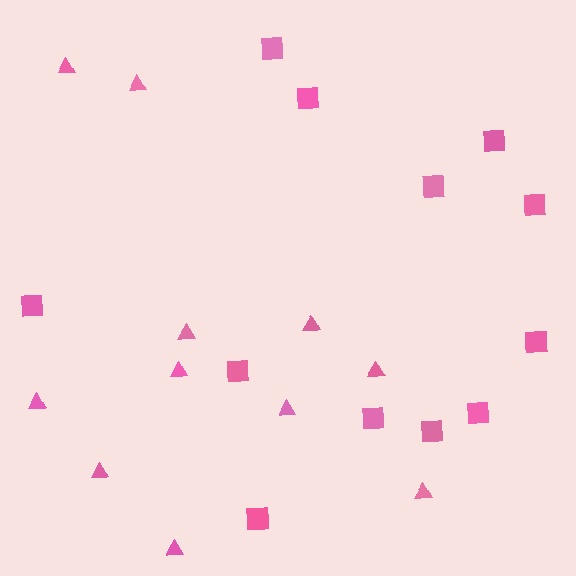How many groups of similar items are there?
There are 2 groups: one group of triangles (11) and one group of squares (12).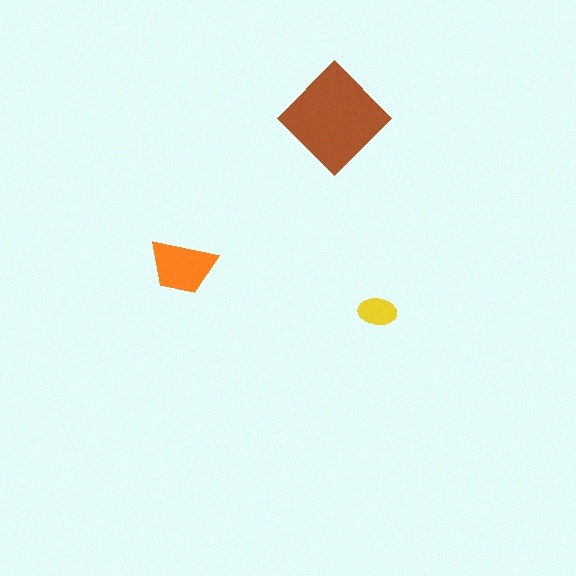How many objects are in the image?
There are 3 objects in the image.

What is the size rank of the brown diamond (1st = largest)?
1st.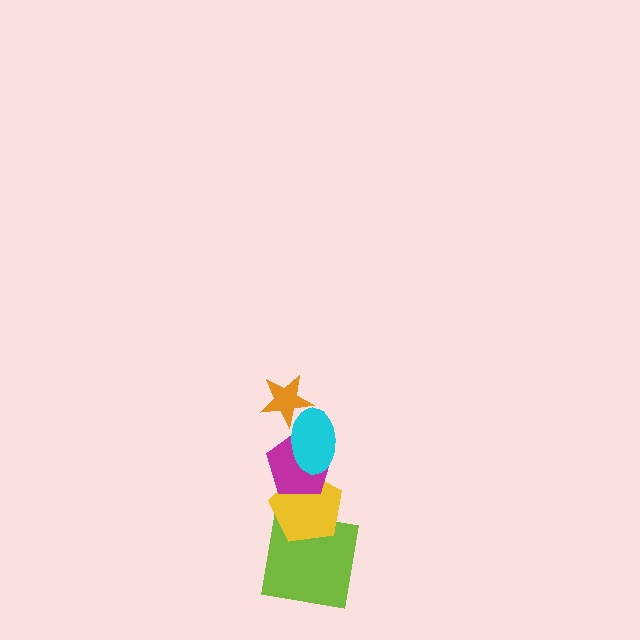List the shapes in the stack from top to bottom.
From top to bottom: the orange star, the cyan ellipse, the magenta pentagon, the yellow pentagon, the lime square.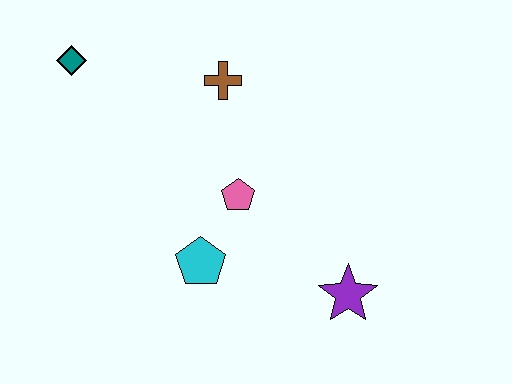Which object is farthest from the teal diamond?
The purple star is farthest from the teal diamond.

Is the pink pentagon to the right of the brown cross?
Yes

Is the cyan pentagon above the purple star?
Yes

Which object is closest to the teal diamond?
The brown cross is closest to the teal diamond.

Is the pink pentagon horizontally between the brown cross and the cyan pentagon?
No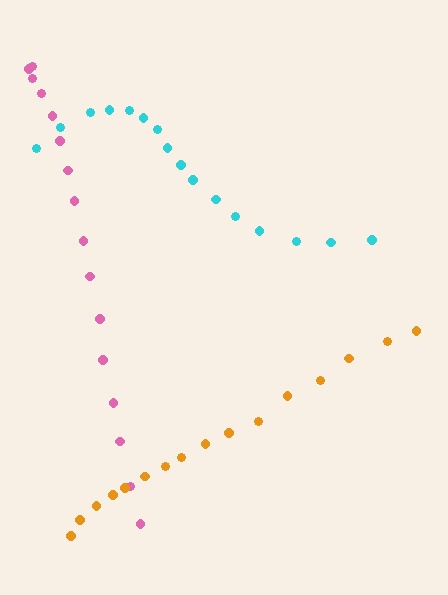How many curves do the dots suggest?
There are 3 distinct paths.